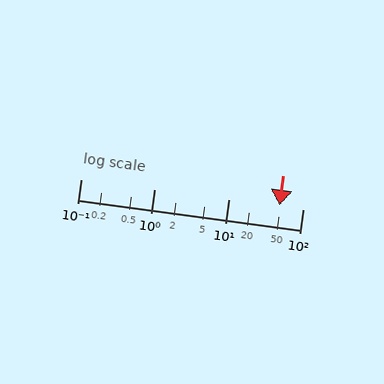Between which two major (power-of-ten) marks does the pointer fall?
The pointer is between 10 and 100.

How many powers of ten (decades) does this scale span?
The scale spans 3 decades, from 0.1 to 100.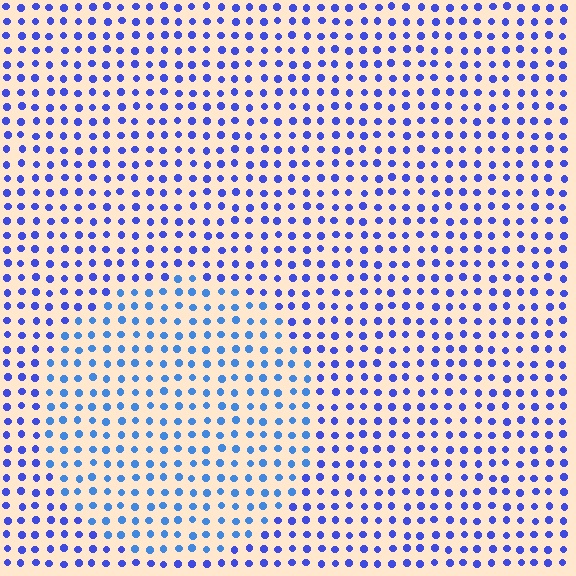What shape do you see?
I see a circle.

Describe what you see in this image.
The image is filled with small blue elements in a uniform arrangement. A circle-shaped region is visible where the elements are tinted to a slightly different hue, forming a subtle color boundary.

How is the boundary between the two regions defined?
The boundary is defined purely by a slight shift in hue (about 24 degrees). Spacing, size, and orientation are identical on both sides.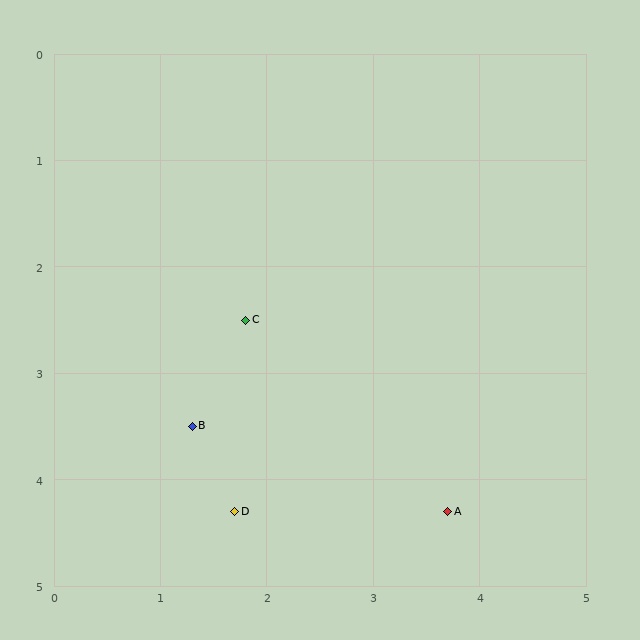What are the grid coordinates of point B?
Point B is at approximately (1.3, 3.5).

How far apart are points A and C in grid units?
Points A and C are about 2.6 grid units apart.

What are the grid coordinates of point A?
Point A is at approximately (3.7, 4.3).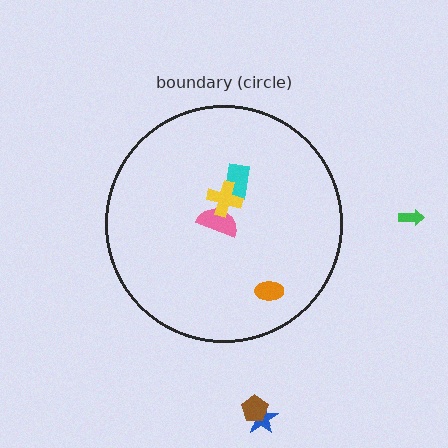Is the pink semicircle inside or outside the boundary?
Inside.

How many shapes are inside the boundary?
4 inside, 3 outside.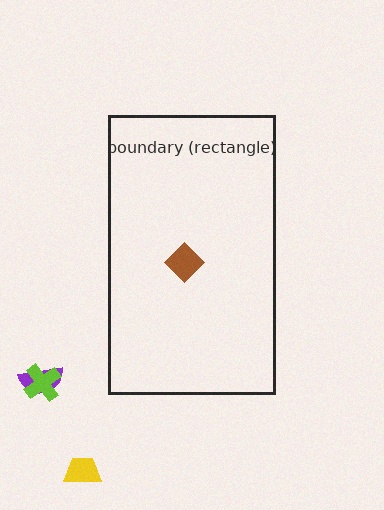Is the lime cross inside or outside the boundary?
Outside.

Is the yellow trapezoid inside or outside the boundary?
Outside.